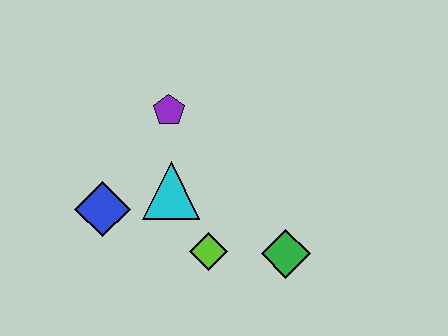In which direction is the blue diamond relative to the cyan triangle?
The blue diamond is to the left of the cyan triangle.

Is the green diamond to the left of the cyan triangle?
No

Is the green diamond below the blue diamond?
Yes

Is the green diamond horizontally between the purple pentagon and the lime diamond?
No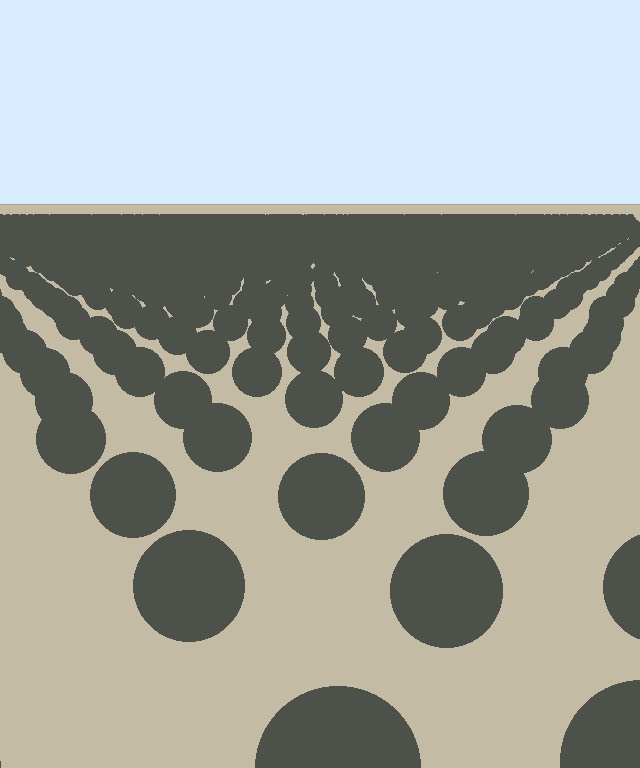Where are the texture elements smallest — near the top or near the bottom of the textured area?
Near the top.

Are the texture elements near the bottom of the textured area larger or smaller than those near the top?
Larger. Near the bottom, elements are closer to the viewer and appear at a bigger on-screen size.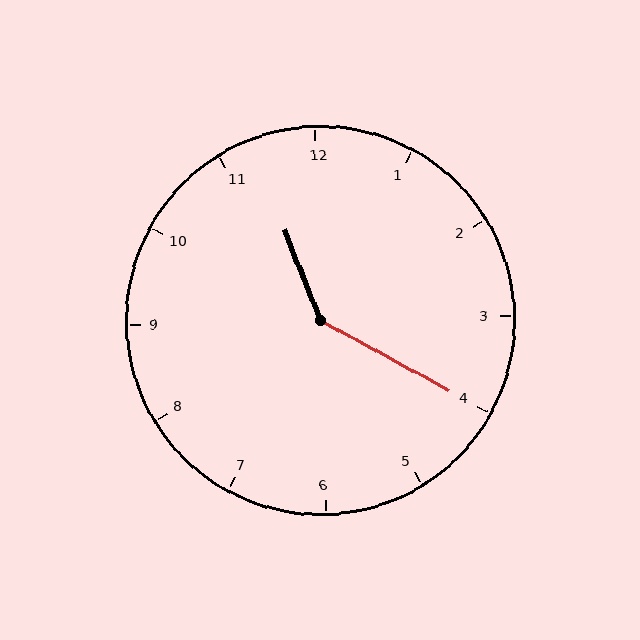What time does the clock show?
11:20.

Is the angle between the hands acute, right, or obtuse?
It is obtuse.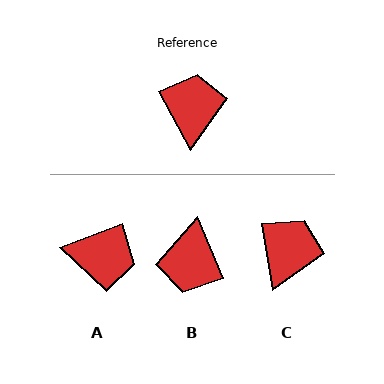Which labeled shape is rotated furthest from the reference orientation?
B, about 174 degrees away.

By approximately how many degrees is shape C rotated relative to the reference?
Approximately 20 degrees clockwise.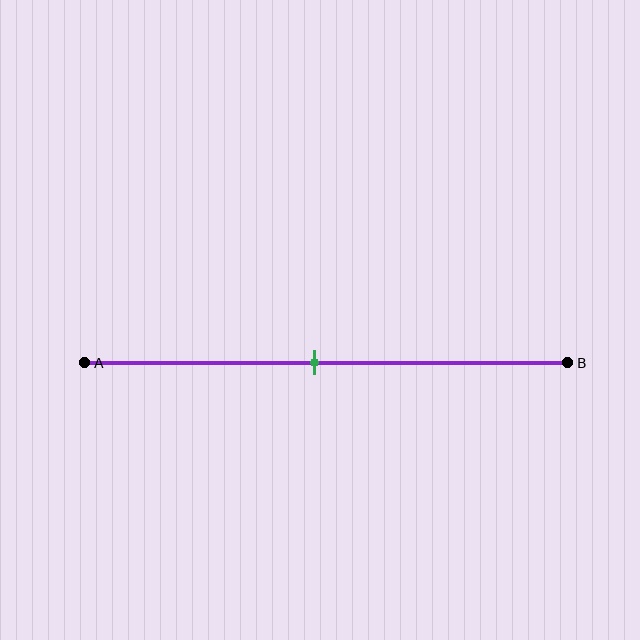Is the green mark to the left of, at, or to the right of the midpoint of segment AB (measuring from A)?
The green mark is approximately at the midpoint of segment AB.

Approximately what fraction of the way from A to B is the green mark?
The green mark is approximately 50% of the way from A to B.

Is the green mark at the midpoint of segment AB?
Yes, the mark is approximately at the midpoint.